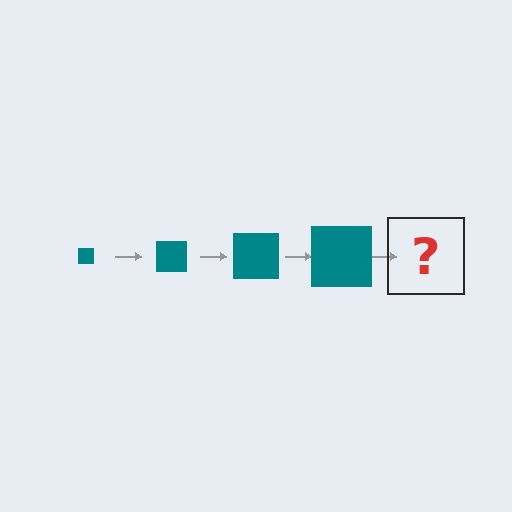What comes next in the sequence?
The next element should be a teal square, larger than the previous one.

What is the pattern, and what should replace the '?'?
The pattern is that the square gets progressively larger each step. The '?' should be a teal square, larger than the previous one.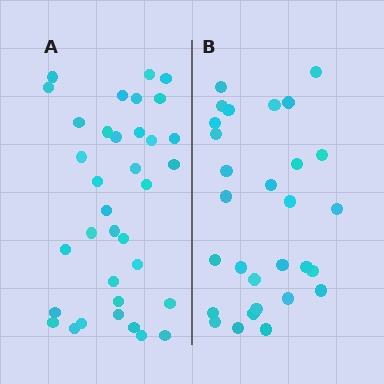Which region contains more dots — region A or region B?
Region A (the left region) has more dots.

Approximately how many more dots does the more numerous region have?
Region A has about 6 more dots than region B.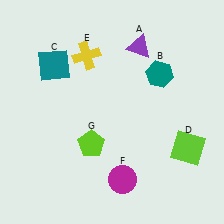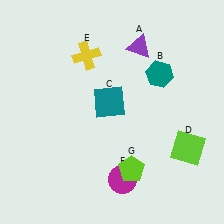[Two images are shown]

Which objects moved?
The objects that moved are: the teal square (C), the lime pentagon (G).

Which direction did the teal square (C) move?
The teal square (C) moved right.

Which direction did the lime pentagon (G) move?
The lime pentagon (G) moved right.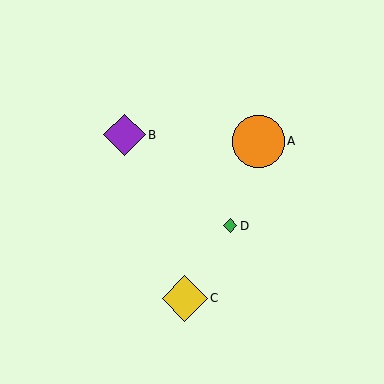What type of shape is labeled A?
Shape A is an orange circle.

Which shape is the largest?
The orange circle (labeled A) is the largest.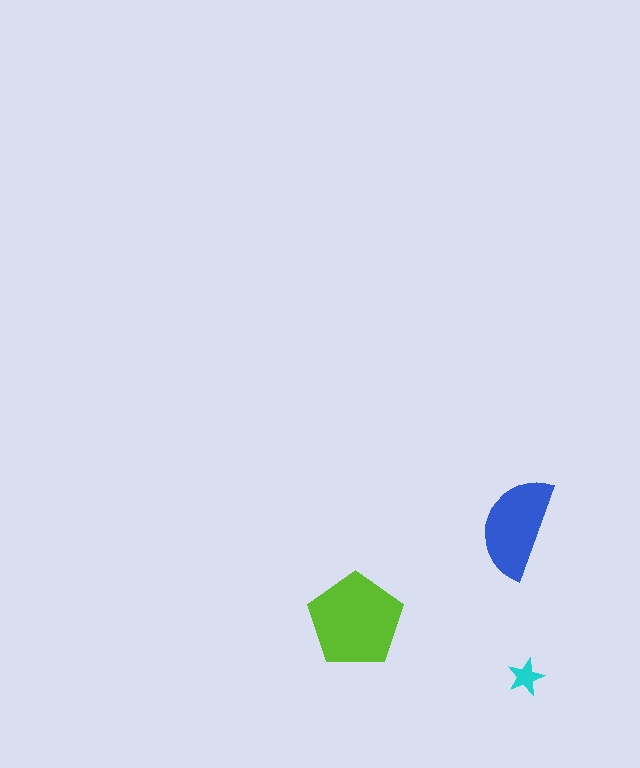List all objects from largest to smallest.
The lime pentagon, the blue semicircle, the cyan star.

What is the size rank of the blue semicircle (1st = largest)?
2nd.